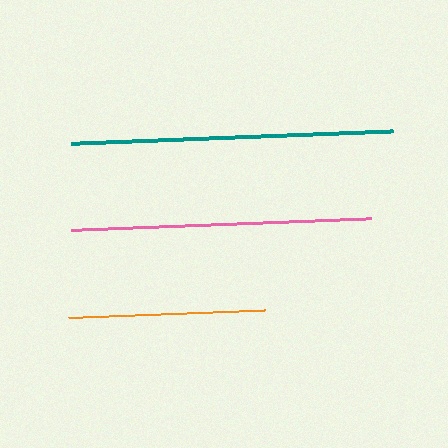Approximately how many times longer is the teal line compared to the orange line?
The teal line is approximately 1.6 times the length of the orange line.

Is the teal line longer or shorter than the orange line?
The teal line is longer than the orange line.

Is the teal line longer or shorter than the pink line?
The teal line is longer than the pink line.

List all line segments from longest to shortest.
From longest to shortest: teal, pink, orange.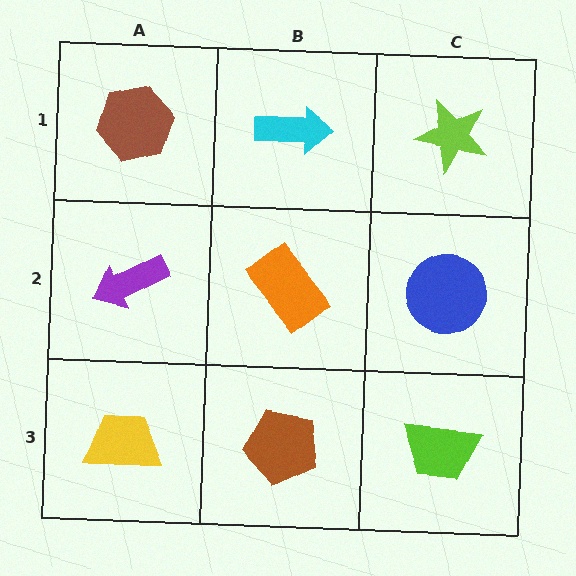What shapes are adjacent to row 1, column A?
A purple arrow (row 2, column A), a cyan arrow (row 1, column B).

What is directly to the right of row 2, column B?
A blue circle.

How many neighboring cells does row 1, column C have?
2.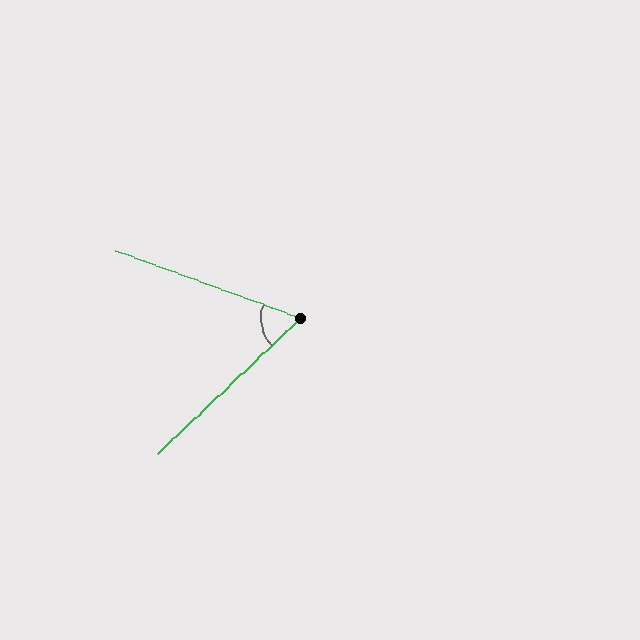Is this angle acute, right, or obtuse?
It is acute.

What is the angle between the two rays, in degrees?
Approximately 64 degrees.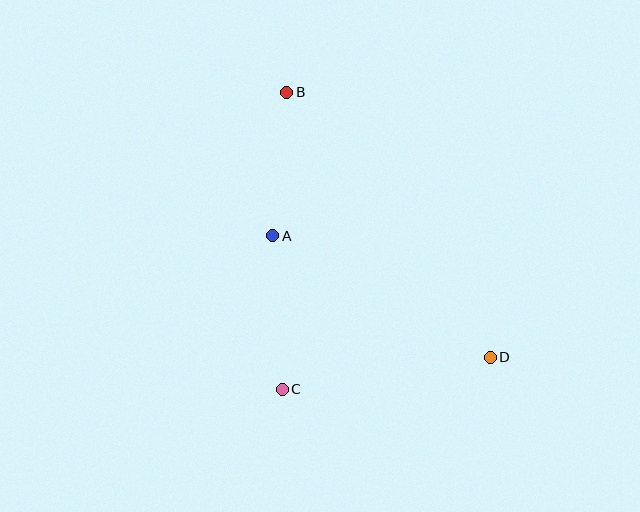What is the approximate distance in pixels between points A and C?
The distance between A and C is approximately 154 pixels.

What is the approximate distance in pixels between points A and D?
The distance between A and D is approximately 249 pixels.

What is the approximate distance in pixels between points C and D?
The distance between C and D is approximately 211 pixels.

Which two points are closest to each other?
Points A and B are closest to each other.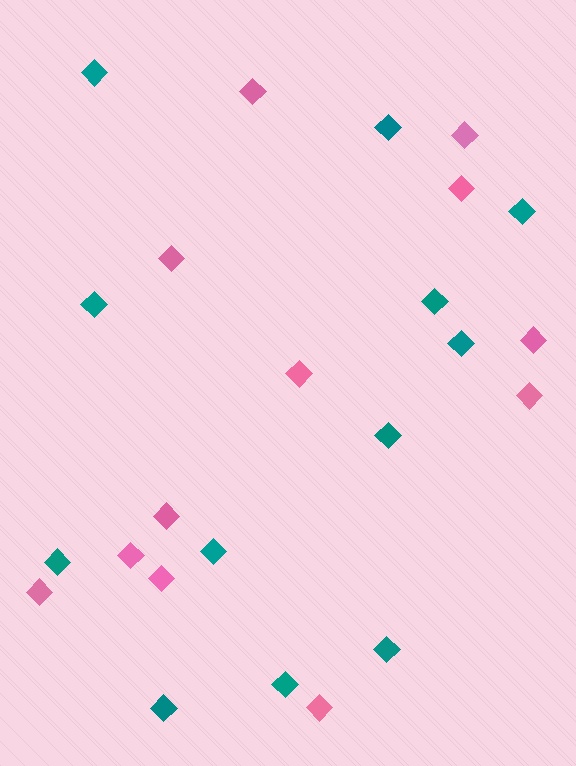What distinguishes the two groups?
There are 2 groups: one group of pink diamonds (12) and one group of teal diamonds (12).